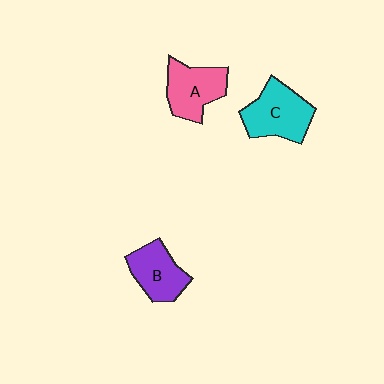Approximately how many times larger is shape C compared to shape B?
Approximately 1.3 times.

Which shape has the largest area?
Shape C (cyan).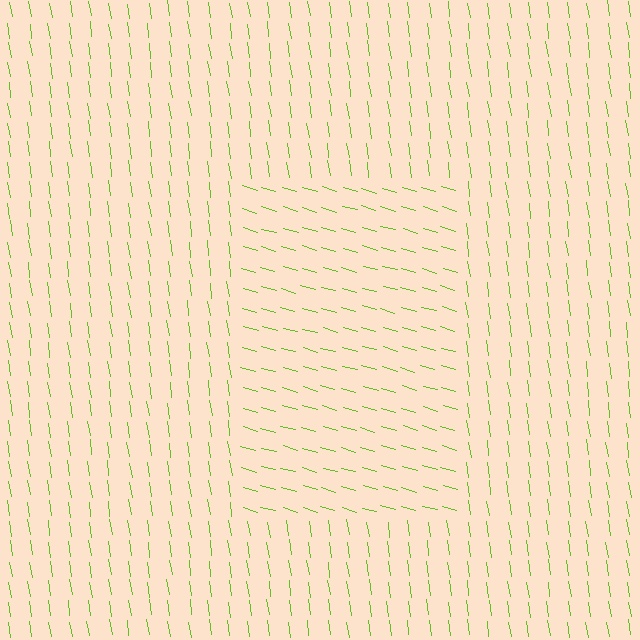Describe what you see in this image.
The image is filled with small lime line segments. A rectangle region in the image has lines oriented differently from the surrounding lines, creating a visible texture boundary.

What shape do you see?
I see a rectangle.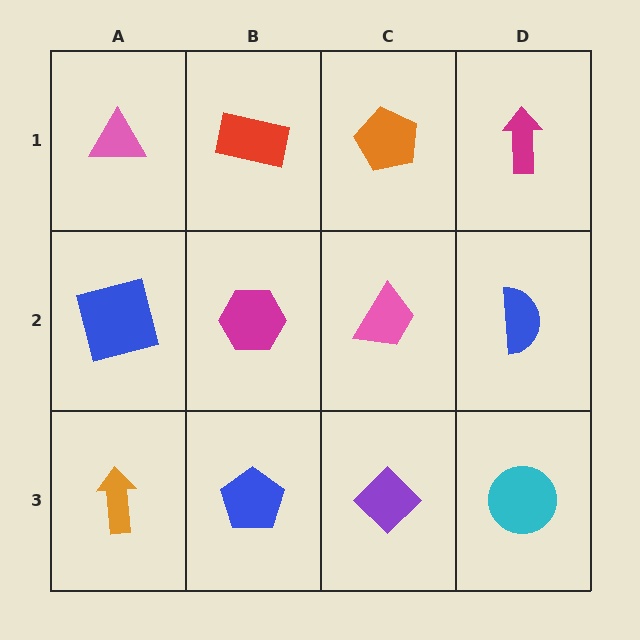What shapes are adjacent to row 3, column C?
A pink trapezoid (row 2, column C), a blue pentagon (row 3, column B), a cyan circle (row 3, column D).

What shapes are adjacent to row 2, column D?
A magenta arrow (row 1, column D), a cyan circle (row 3, column D), a pink trapezoid (row 2, column C).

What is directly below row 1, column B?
A magenta hexagon.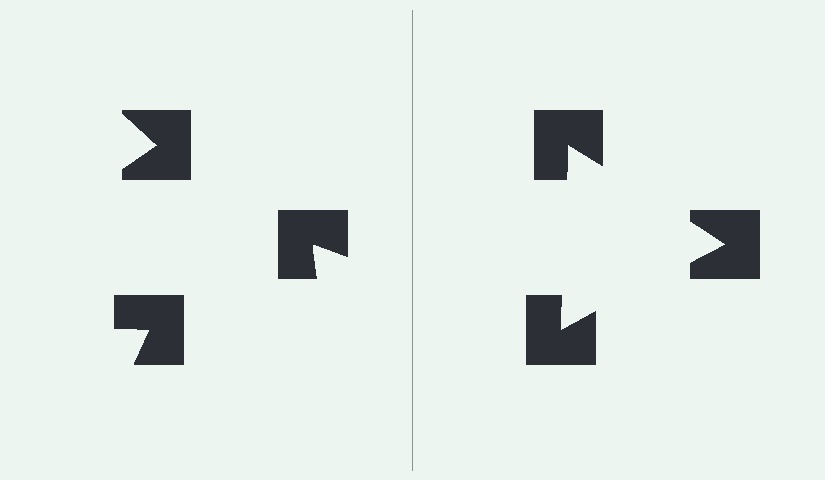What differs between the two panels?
The notched squares are positioned identically on both sides; only the wedge orientations differ. On the right they align to a triangle; on the left they are misaligned.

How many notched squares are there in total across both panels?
6 — 3 on each side.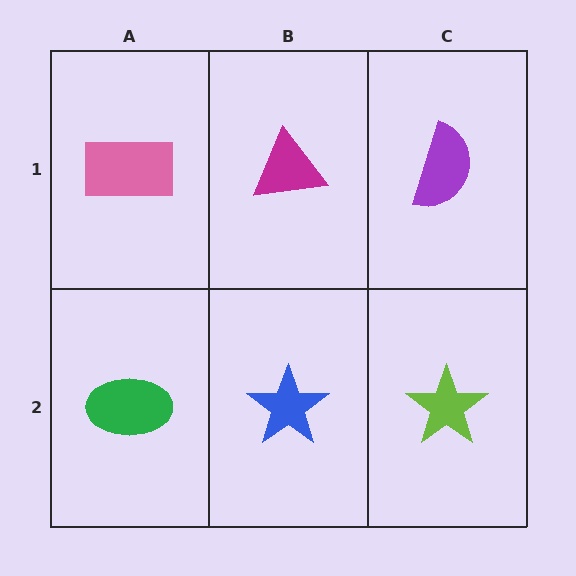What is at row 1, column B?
A magenta triangle.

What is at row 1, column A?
A pink rectangle.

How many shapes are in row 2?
3 shapes.